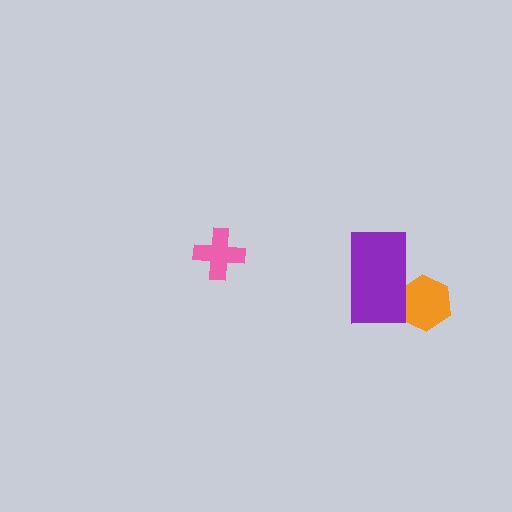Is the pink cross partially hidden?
No, no other shape covers it.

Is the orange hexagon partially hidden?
Yes, it is partially covered by another shape.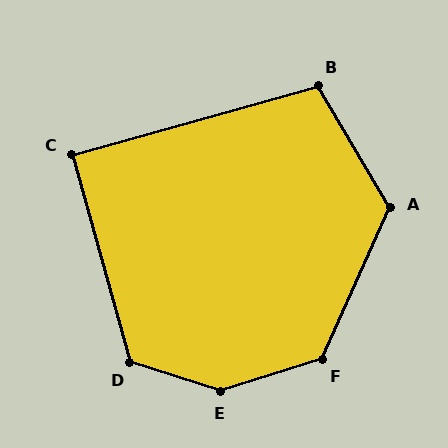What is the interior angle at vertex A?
Approximately 125 degrees (obtuse).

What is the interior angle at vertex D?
Approximately 123 degrees (obtuse).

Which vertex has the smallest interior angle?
C, at approximately 90 degrees.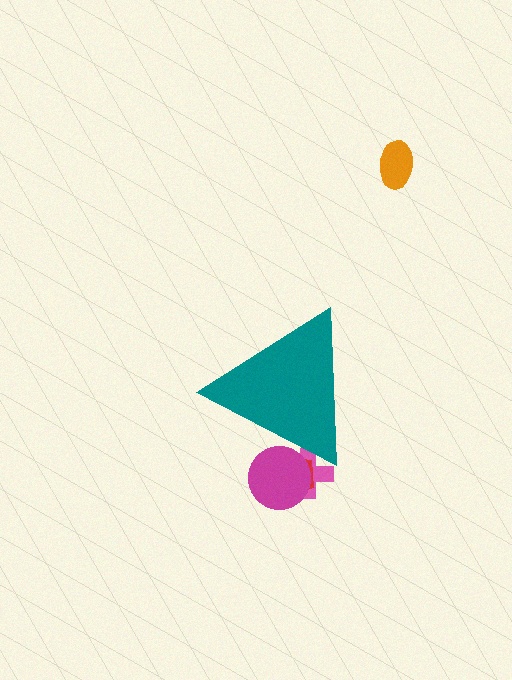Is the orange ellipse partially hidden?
No, the orange ellipse is fully visible.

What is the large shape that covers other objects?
A teal triangle.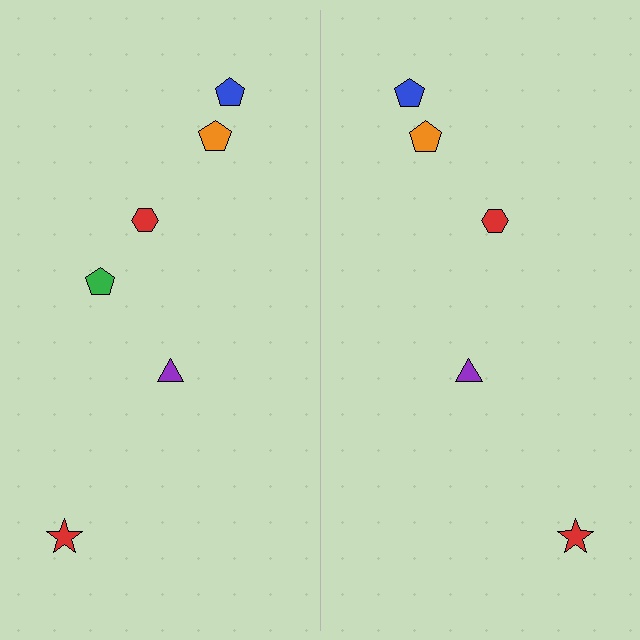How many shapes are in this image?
There are 11 shapes in this image.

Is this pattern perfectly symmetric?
No, the pattern is not perfectly symmetric. A green pentagon is missing from the right side.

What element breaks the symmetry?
A green pentagon is missing from the right side.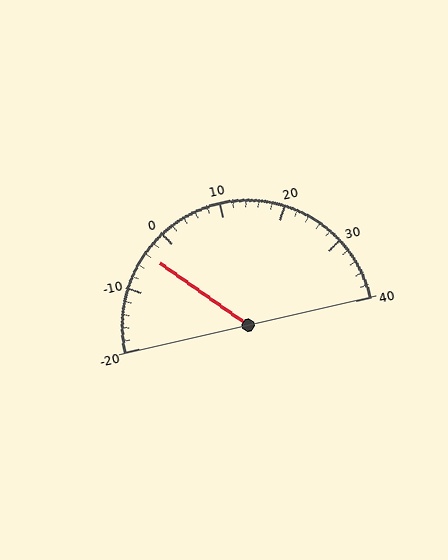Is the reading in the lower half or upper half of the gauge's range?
The reading is in the lower half of the range (-20 to 40).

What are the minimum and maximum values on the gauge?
The gauge ranges from -20 to 40.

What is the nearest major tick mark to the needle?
The nearest major tick mark is 0.